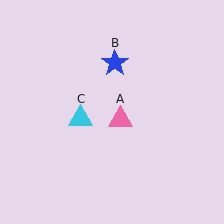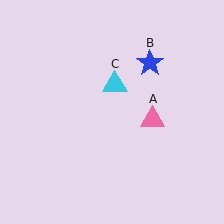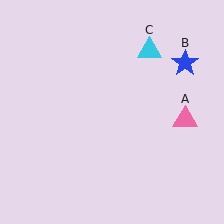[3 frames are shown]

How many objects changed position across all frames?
3 objects changed position: pink triangle (object A), blue star (object B), cyan triangle (object C).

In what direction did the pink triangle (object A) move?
The pink triangle (object A) moved right.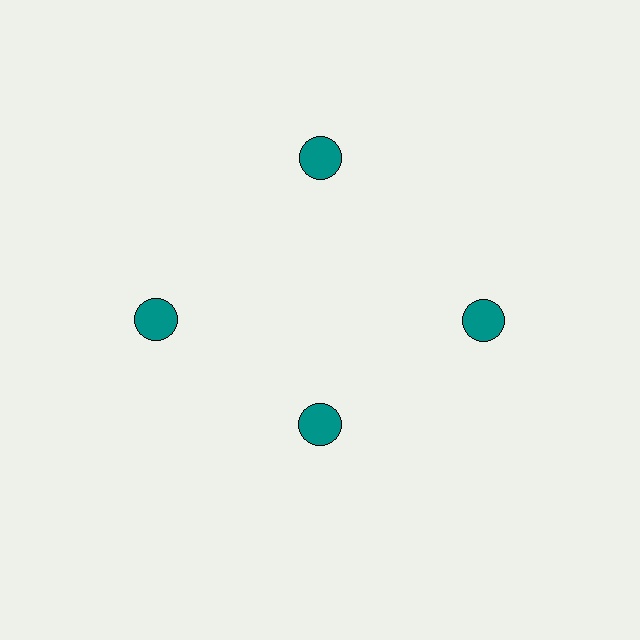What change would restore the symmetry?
The symmetry would be restored by moving it outward, back onto the ring so that all 4 circles sit at equal angles and equal distance from the center.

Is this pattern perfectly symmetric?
No. The 4 teal circles are arranged in a ring, but one element near the 6 o'clock position is pulled inward toward the center, breaking the 4-fold rotational symmetry.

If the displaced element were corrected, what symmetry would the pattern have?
It would have 4-fold rotational symmetry — the pattern would map onto itself every 90 degrees.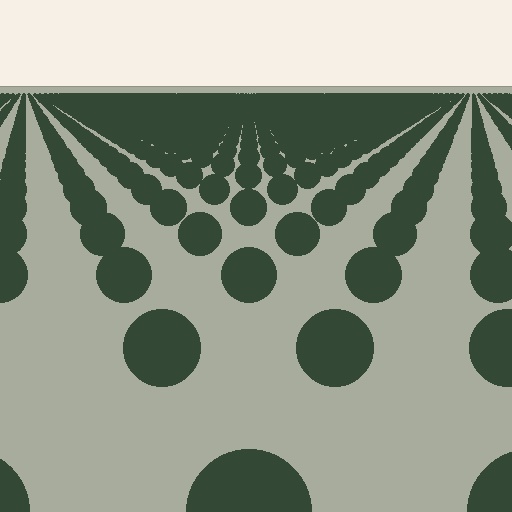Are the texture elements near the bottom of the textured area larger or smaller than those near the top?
Larger. Near the bottom, elements are closer to the viewer and appear at a bigger on-screen size.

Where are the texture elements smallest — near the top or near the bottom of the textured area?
Near the top.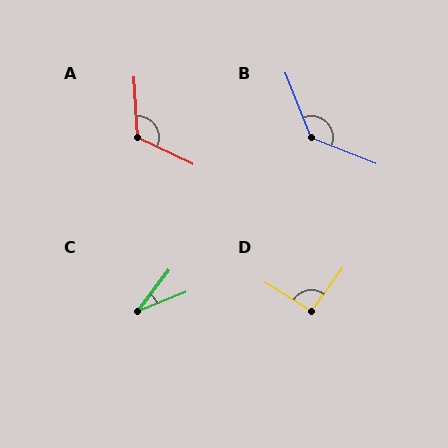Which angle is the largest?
B, at approximately 133 degrees.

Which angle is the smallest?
C, at approximately 31 degrees.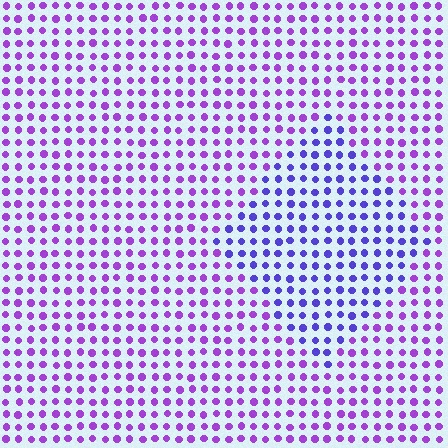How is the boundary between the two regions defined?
The boundary is defined purely by a slight shift in hue (about 33 degrees). Spacing, size, and orientation are identical on both sides.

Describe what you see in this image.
The image is filled with small purple elements in a uniform arrangement. A diamond-shaped region is visible where the elements are tinted to a slightly different hue, forming a subtle color boundary.